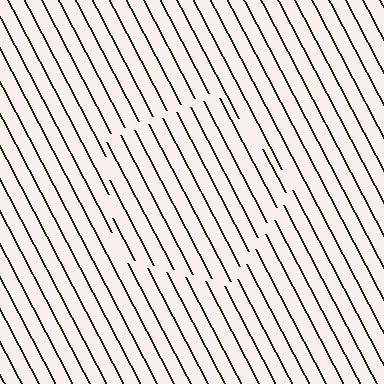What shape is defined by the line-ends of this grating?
An illusory pentagon. The interior of the shape contains the same grating, shifted by half a period — the contour is defined by the phase discontinuity where line-ends from the inner and outer gratings abut.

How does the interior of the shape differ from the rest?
The interior of the shape contains the same grating, shifted by half a period — the contour is defined by the phase discontinuity where line-ends from the inner and outer gratings abut.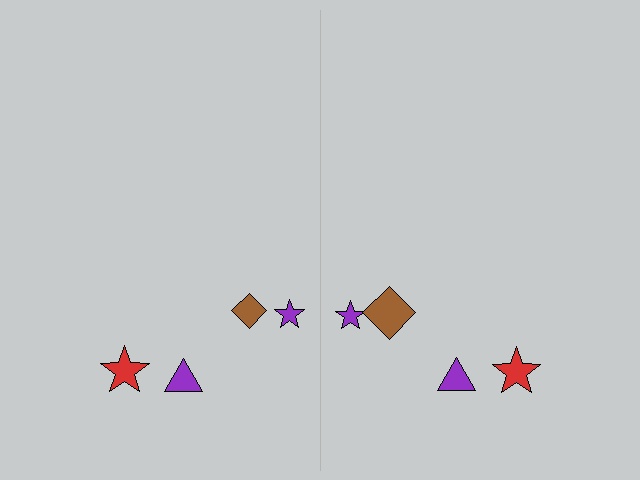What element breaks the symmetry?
The brown diamond on the right side has a different size than its mirror counterpart.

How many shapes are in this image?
There are 8 shapes in this image.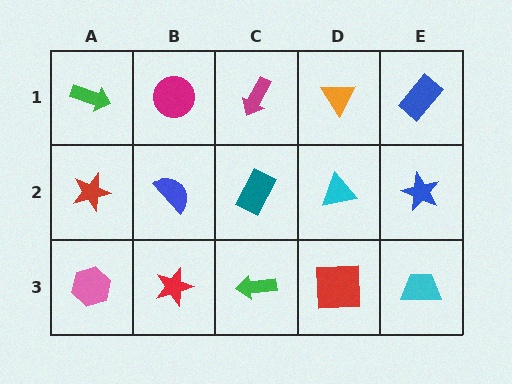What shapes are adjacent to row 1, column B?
A blue semicircle (row 2, column B), a green arrow (row 1, column A), a magenta arrow (row 1, column C).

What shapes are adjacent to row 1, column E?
A blue star (row 2, column E), an orange triangle (row 1, column D).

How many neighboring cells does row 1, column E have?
2.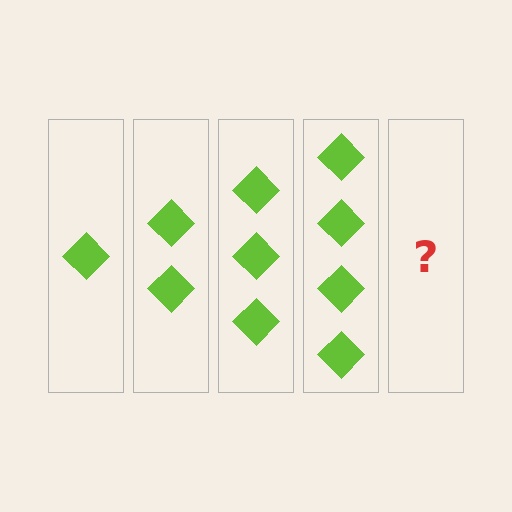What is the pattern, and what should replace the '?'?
The pattern is that each step adds one more diamond. The '?' should be 5 diamonds.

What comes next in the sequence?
The next element should be 5 diamonds.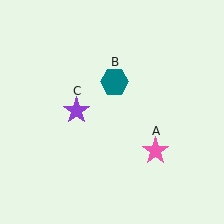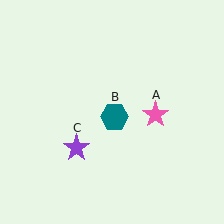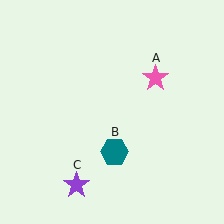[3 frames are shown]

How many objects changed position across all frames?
3 objects changed position: pink star (object A), teal hexagon (object B), purple star (object C).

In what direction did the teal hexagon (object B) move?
The teal hexagon (object B) moved down.